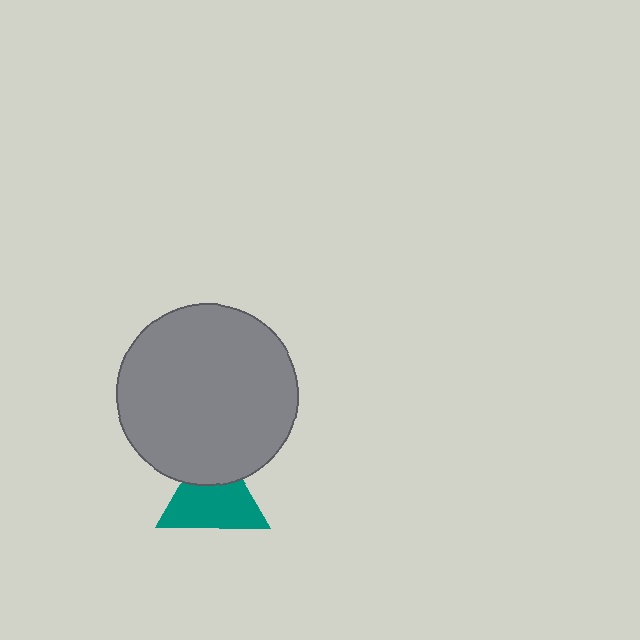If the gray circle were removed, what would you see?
You would see the complete teal triangle.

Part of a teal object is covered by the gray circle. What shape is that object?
It is a triangle.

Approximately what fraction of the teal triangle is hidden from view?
Roughly 32% of the teal triangle is hidden behind the gray circle.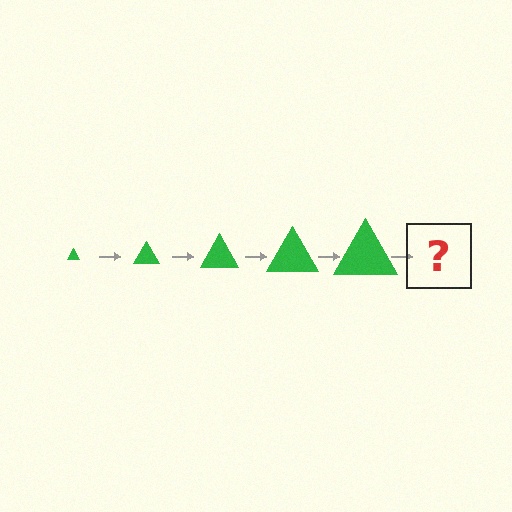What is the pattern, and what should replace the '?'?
The pattern is that the triangle gets progressively larger each step. The '?' should be a green triangle, larger than the previous one.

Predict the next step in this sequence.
The next step is a green triangle, larger than the previous one.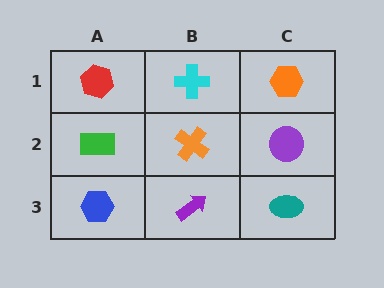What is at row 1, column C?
An orange hexagon.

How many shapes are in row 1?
3 shapes.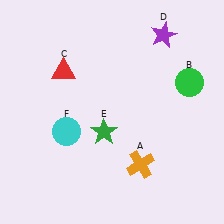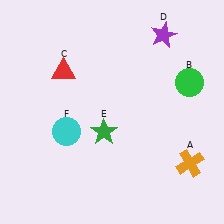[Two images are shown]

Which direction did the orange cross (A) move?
The orange cross (A) moved right.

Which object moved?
The orange cross (A) moved right.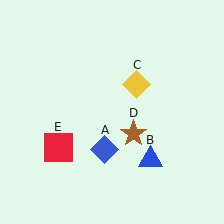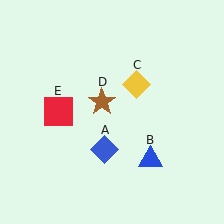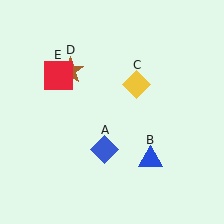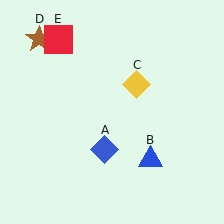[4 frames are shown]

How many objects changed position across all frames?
2 objects changed position: brown star (object D), red square (object E).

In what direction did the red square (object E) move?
The red square (object E) moved up.